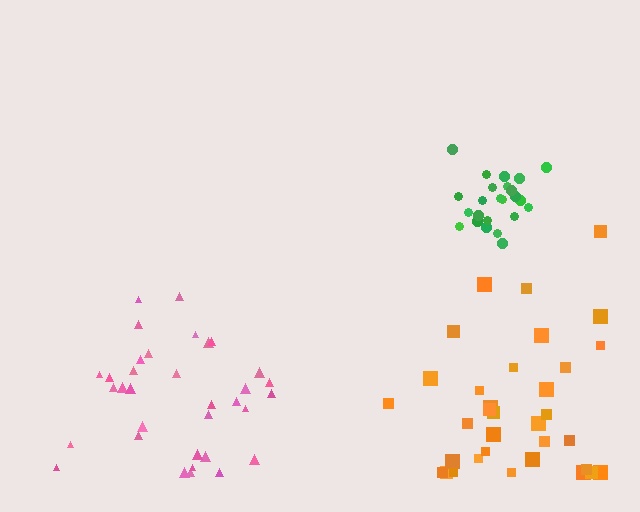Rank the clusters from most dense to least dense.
green, pink, orange.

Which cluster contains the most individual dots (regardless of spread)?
Orange (35).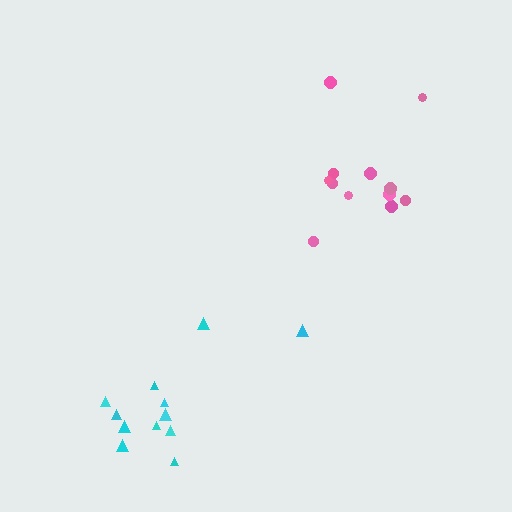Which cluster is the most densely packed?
Pink.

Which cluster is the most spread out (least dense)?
Cyan.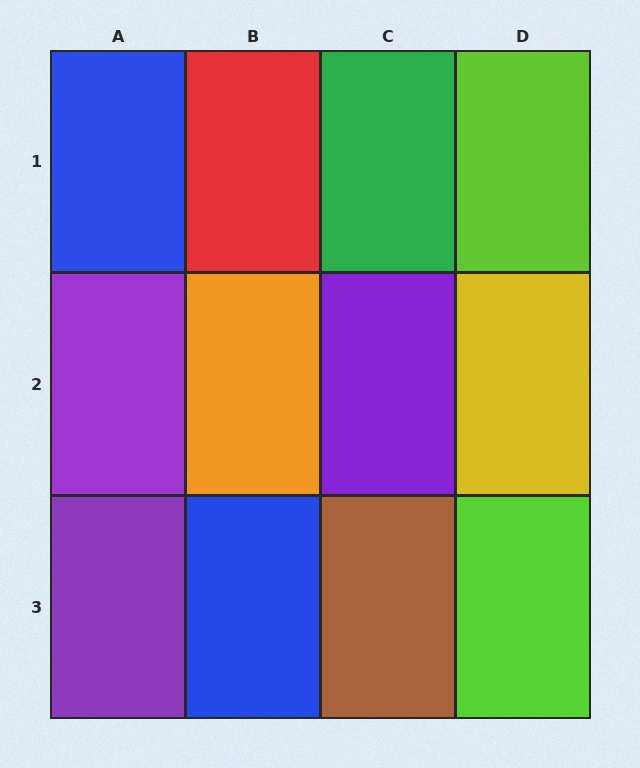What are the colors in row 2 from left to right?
Purple, orange, purple, yellow.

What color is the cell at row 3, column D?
Lime.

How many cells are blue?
2 cells are blue.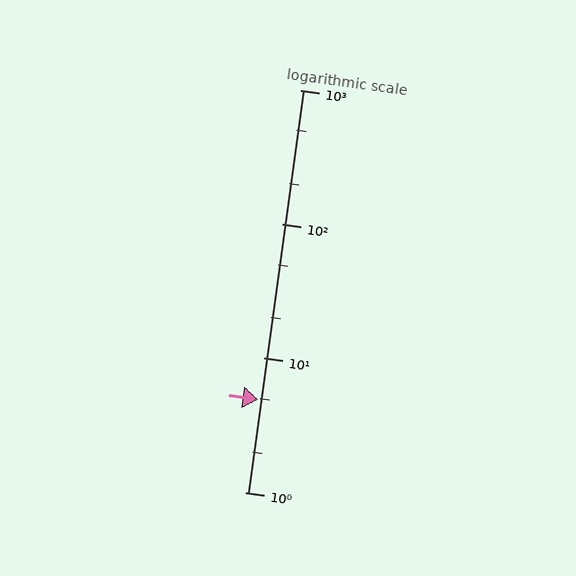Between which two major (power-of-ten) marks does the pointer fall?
The pointer is between 1 and 10.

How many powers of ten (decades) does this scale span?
The scale spans 3 decades, from 1 to 1000.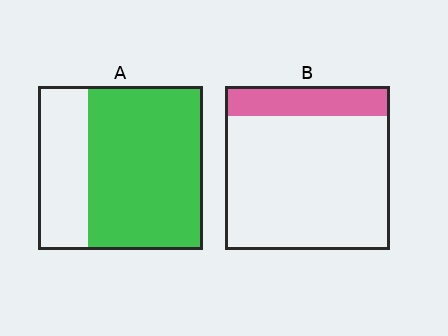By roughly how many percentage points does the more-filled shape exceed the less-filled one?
By roughly 50 percentage points (A over B).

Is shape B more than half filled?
No.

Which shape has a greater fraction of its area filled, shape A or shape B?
Shape A.